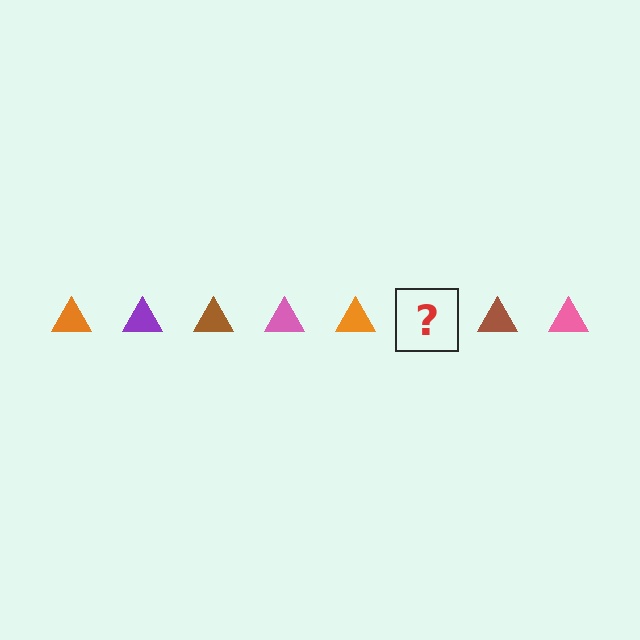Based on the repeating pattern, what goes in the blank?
The blank should be a purple triangle.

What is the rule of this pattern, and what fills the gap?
The rule is that the pattern cycles through orange, purple, brown, pink triangles. The gap should be filled with a purple triangle.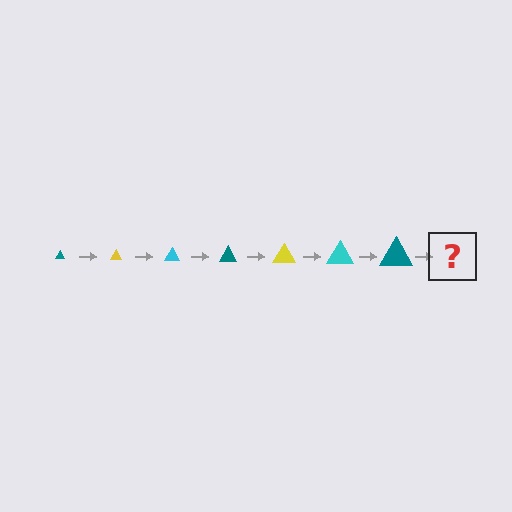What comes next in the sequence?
The next element should be a yellow triangle, larger than the previous one.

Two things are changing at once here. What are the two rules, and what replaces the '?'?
The two rules are that the triangle grows larger each step and the color cycles through teal, yellow, and cyan. The '?' should be a yellow triangle, larger than the previous one.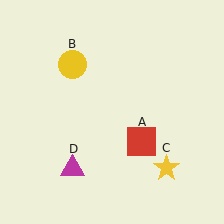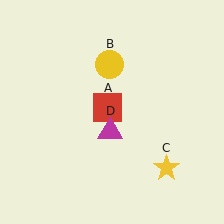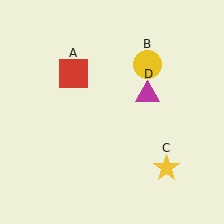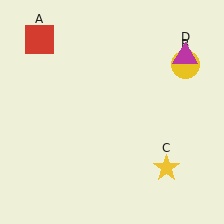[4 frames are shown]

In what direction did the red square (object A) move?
The red square (object A) moved up and to the left.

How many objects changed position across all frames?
3 objects changed position: red square (object A), yellow circle (object B), magenta triangle (object D).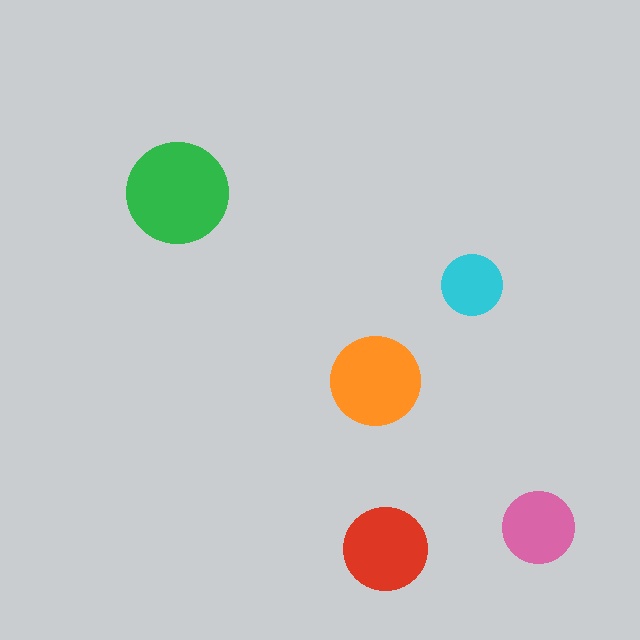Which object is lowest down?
The red circle is bottommost.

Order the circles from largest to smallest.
the green one, the orange one, the red one, the pink one, the cyan one.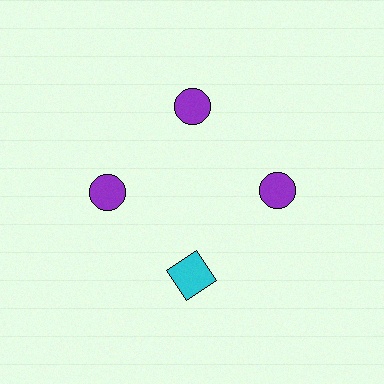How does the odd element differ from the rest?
It differs in both color (cyan instead of purple) and shape (square instead of circle).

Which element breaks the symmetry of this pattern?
The cyan square at roughly the 6 o'clock position breaks the symmetry. All other shapes are purple circles.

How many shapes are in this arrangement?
There are 4 shapes arranged in a ring pattern.